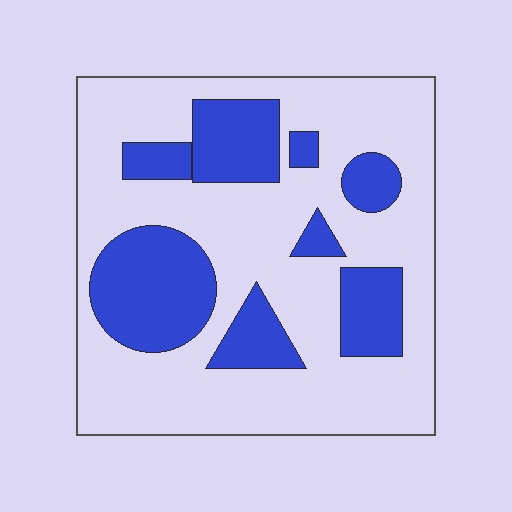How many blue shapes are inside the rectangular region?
8.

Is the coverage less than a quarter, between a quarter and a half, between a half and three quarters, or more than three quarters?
Between a quarter and a half.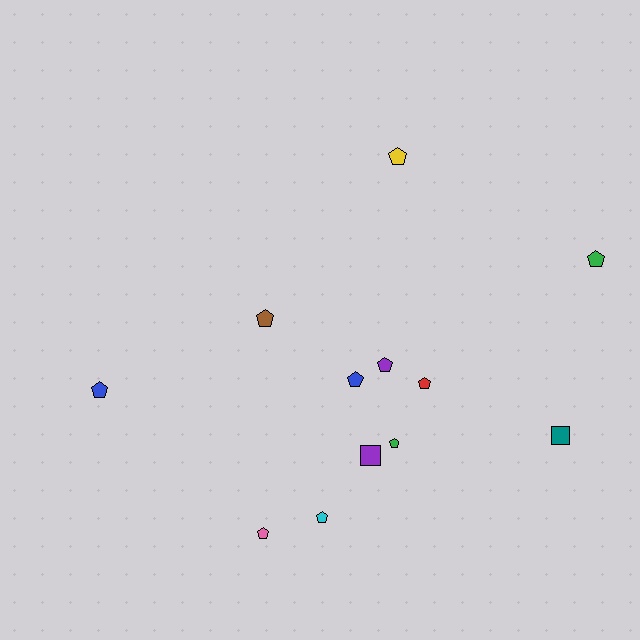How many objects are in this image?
There are 12 objects.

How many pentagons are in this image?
There are 10 pentagons.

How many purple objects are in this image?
There are 2 purple objects.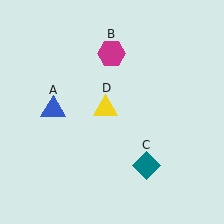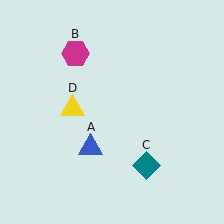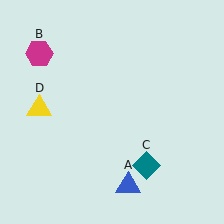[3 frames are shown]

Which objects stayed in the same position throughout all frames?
Teal diamond (object C) remained stationary.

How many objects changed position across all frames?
3 objects changed position: blue triangle (object A), magenta hexagon (object B), yellow triangle (object D).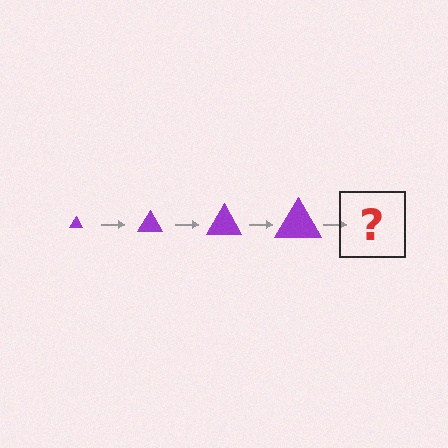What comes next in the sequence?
The next element should be a purple triangle, larger than the previous one.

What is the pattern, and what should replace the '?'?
The pattern is that the triangle gets progressively larger each step. The '?' should be a purple triangle, larger than the previous one.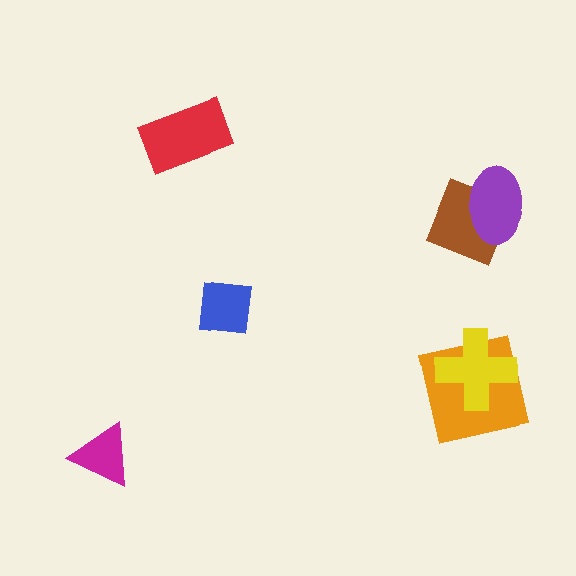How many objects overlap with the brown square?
1 object overlaps with the brown square.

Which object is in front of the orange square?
The yellow cross is in front of the orange square.